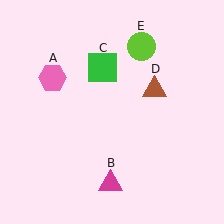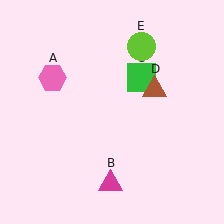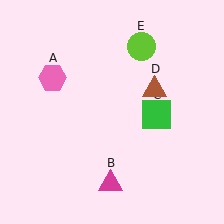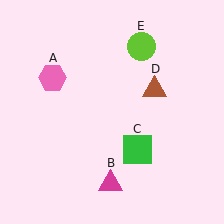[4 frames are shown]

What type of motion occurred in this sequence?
The green square (object C) rotated clockwise around the center of the scene.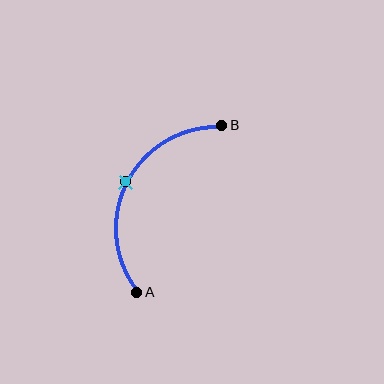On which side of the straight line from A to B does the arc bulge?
The arc bulges to the left of the straight line connecting A and B.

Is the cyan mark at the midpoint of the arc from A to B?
Yes. The cyan mark lies on the arc at equal arc-length from both A and B — it is the arc midpoint.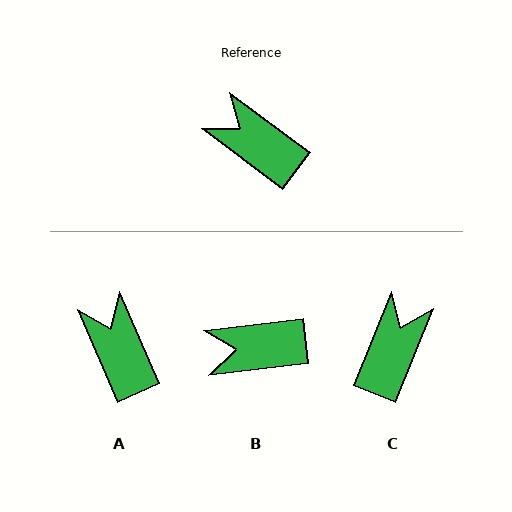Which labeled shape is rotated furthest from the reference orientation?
C, about 75 degrees away.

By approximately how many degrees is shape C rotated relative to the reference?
Approximately 75 degrees clockwise.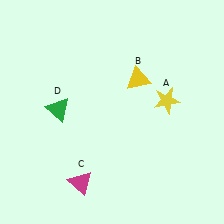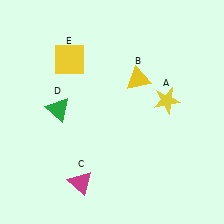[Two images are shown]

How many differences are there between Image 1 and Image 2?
There is 1 difference between the two images.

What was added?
A yellow square (E) was added in Image 2.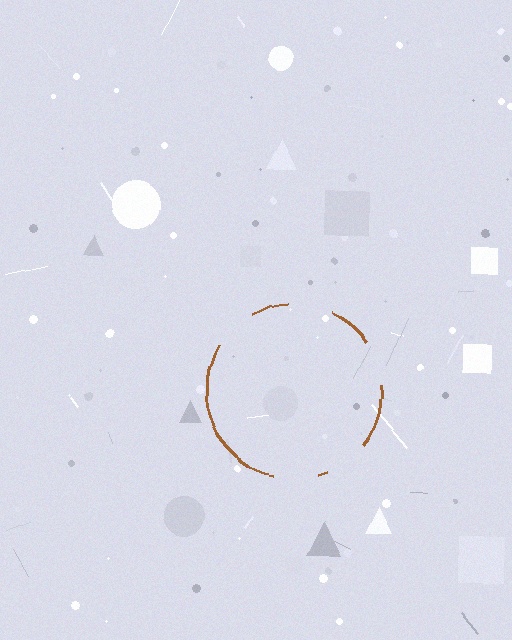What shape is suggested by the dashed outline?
The dashed outline suggests a circle.